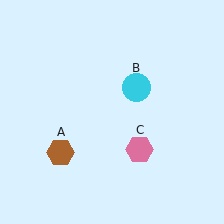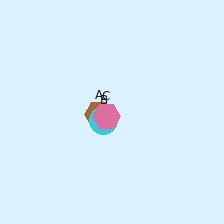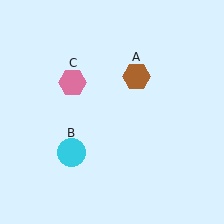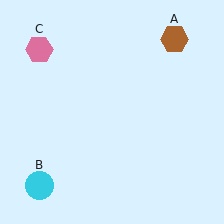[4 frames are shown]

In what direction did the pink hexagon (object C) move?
The pink hexagon (object C) moved up and to the left.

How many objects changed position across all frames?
3 objects changed position: brown hexagon (object A), cyan circle (object B), pink hexagon (object C).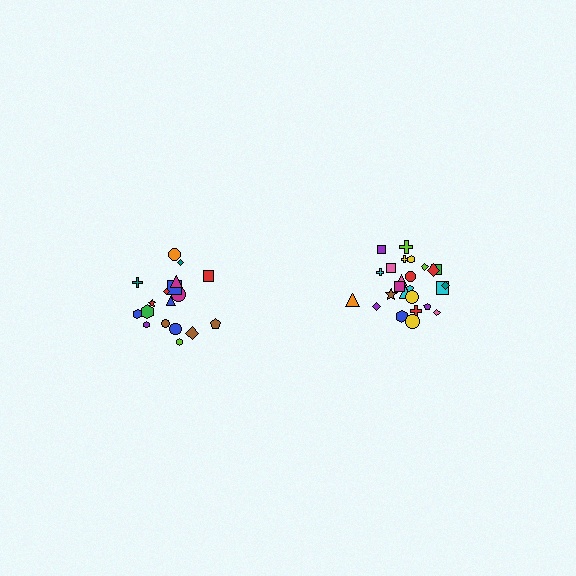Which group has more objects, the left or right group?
The right group.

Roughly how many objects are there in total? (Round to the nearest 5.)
Roughly 45 objects in total.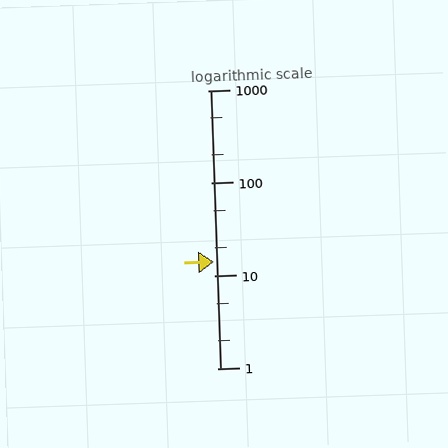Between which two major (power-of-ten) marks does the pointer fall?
The pointer is between 10 and 100.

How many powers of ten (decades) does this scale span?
The scale spans 3 decades, from 1 to 1000.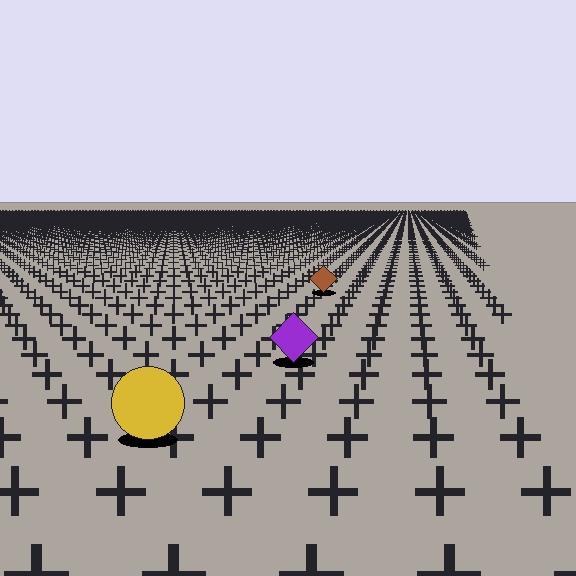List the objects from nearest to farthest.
From nearest to farthest: the yellow circle, the purple diamond, the brown diamond.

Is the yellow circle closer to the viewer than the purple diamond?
Yes. The yellow circle is closer — you can tell from the texture gradient: the ground texture is coarser near it.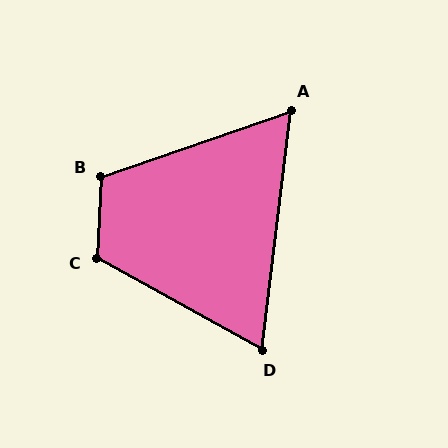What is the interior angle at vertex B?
Approximately 112 degrees (obtuse).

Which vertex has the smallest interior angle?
A, at approximately 64 degrees.